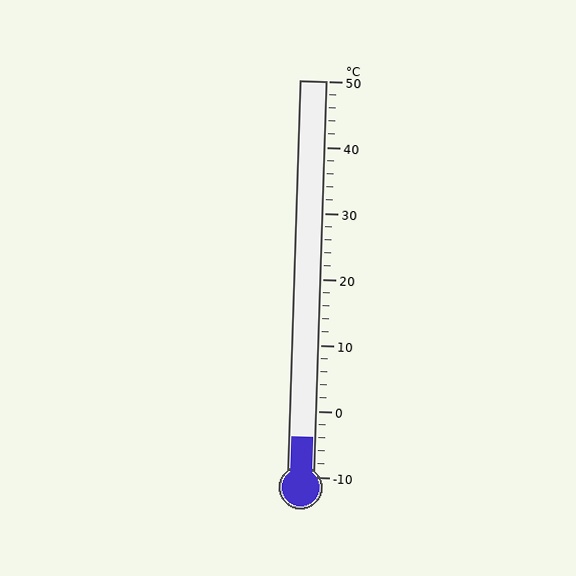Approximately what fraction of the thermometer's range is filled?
The thermometer is filled to approximately 10% of its range.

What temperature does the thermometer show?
The thermometer shows approximately -4°C.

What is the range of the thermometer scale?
The thermometer scale ranges from -10°C to 50°C.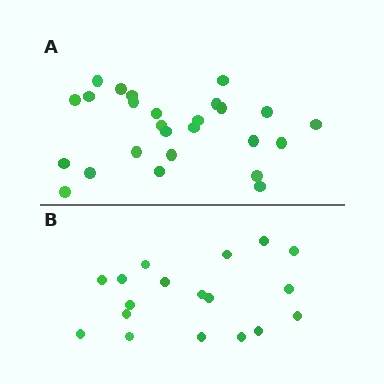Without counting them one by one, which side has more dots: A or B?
Region A (the top region) has more dots.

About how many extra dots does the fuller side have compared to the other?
Region A has roughly 8 or so more dots than region B.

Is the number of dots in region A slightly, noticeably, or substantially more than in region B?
Region A has noticeably more, but not dramatically so. The ratio is roughly 1.4 to 1.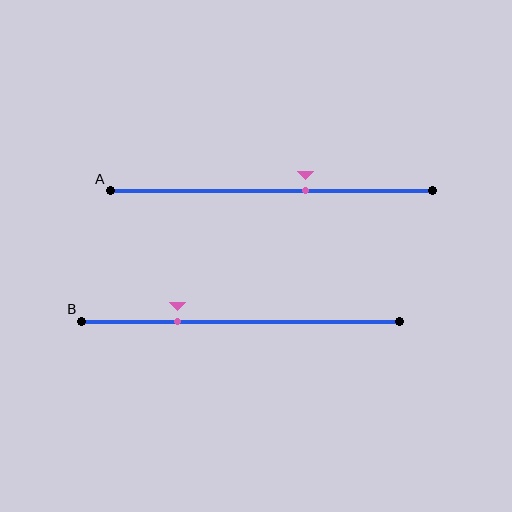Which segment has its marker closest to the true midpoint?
Segment A has its marker closest to the true midpoint.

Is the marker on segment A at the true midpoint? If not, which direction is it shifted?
No, the marker on segment A is shifted to the right by about 11% of the segment length.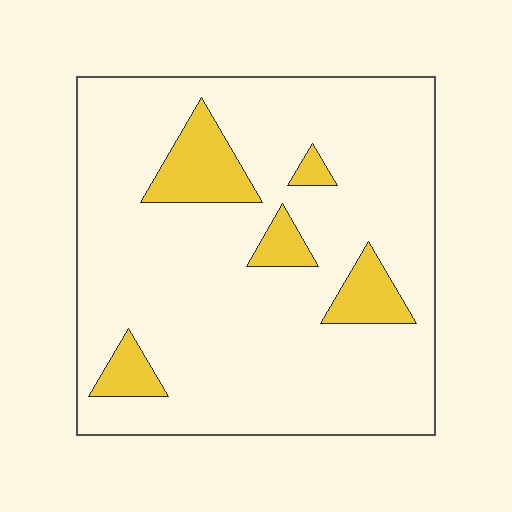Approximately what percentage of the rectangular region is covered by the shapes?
Approximately 15%.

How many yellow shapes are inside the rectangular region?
5.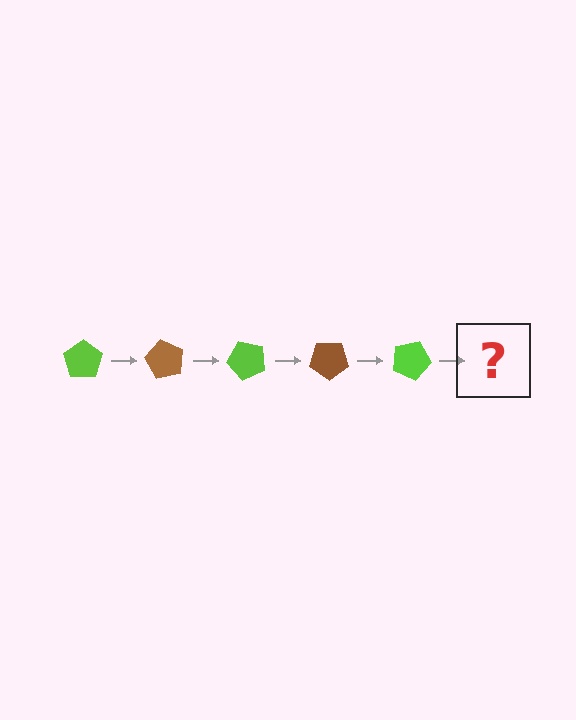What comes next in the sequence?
The next element should be a brown pentagon, rotated 300 degrees from the start.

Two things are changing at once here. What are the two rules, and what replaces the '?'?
The two rules are that it rotates 60 degrees each step and the color cycles through lime and brown. The '?' should be a brown pentagon, rotated 300 degrees from the start.